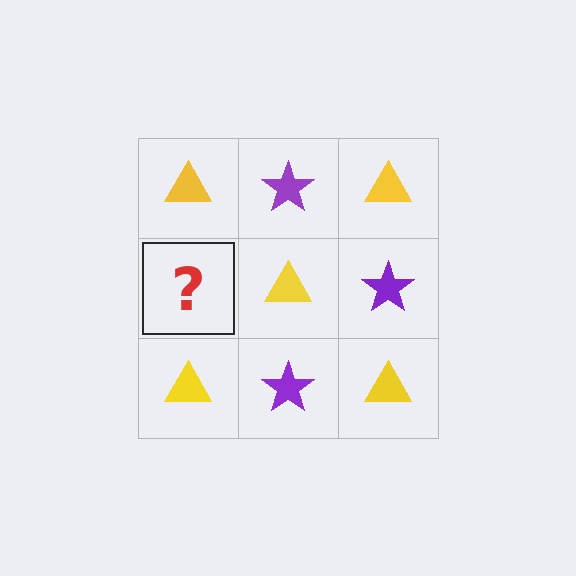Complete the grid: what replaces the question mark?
The question mark should be replaced with a purple star.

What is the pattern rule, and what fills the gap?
The rule is that it alternates yellow triangle and purple star in a checkerboard pattern. The gap should be filled with a purple star.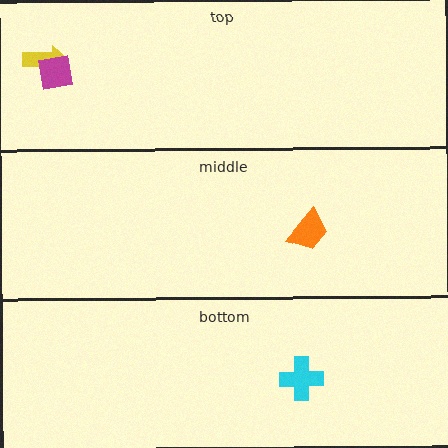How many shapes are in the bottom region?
1.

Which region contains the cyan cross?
The bottom region.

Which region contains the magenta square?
The top region.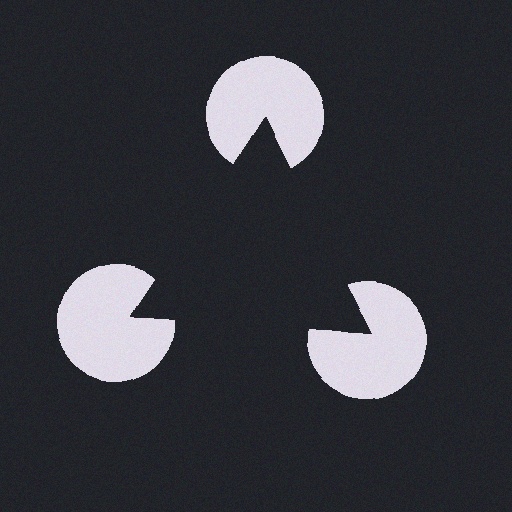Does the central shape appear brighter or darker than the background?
It typically appears slightly darker than the background, even though no actual brightness change is drawn.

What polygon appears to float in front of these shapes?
An illusory triangle — its edges are inferred from the aligned wedge cuts in the pac-man discs, not physically drawn.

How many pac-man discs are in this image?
There are 3 — one at each vertex of the illusory triangle.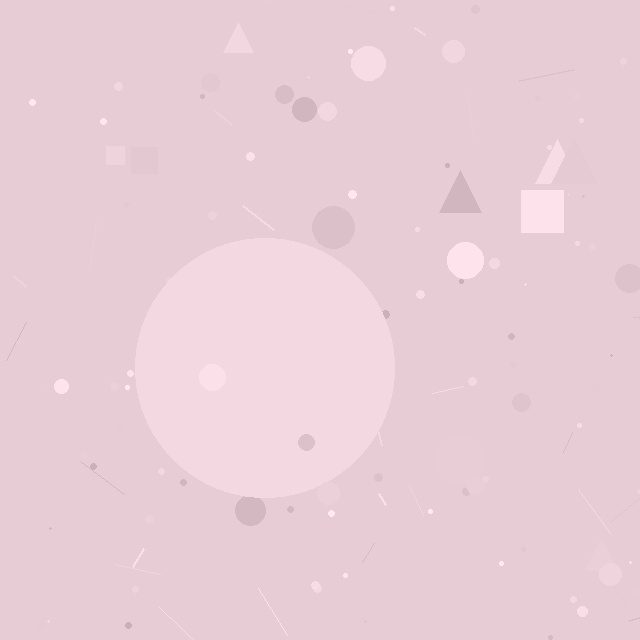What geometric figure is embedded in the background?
A circle is embedded in the background.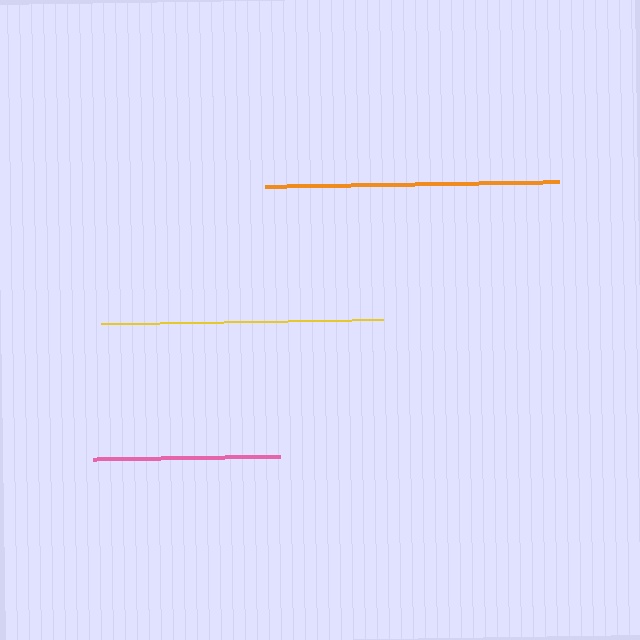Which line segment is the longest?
The orange line is the longest at approximately 294 pixels.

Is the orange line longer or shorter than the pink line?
The orange line is longer than the pink line.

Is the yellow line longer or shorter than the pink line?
The yellow line is longer than the pink line.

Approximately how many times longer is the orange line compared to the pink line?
The orange line is approximately 1.6 times the length of the pink line.